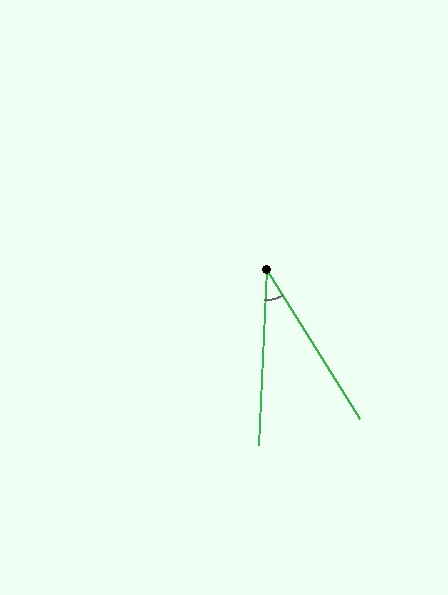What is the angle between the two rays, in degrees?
Approximately 34 degrees.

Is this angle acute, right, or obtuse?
It is acute.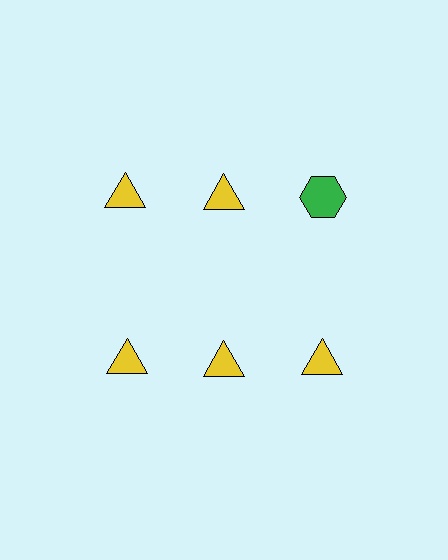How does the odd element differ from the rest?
It differs in both color (green instead of yellow) and shape (hexagon instead of triangle).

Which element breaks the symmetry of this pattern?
The green hexagon in the top row, center column breaks the symmetry. All other shapes are yellow triangles.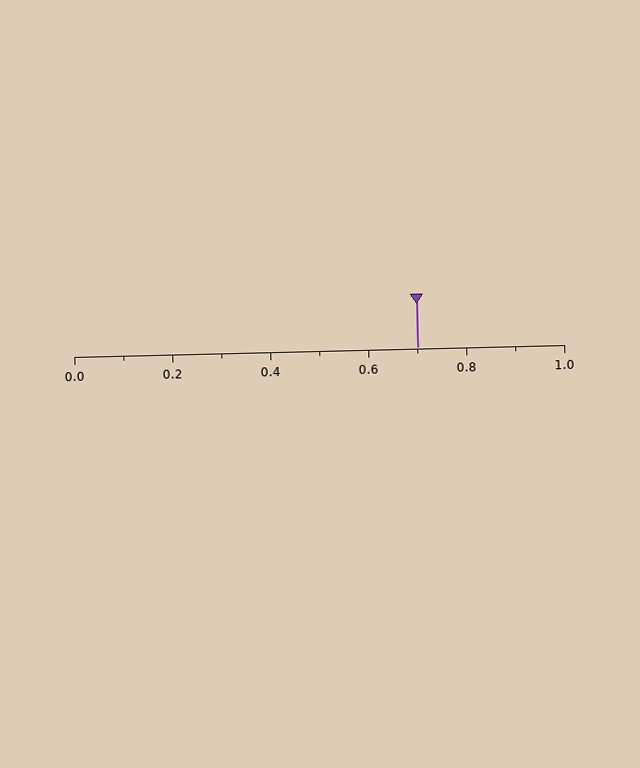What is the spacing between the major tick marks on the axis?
The major ticks are spaced 0.2 apart.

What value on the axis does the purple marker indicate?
The marker indicates approximately 0.7.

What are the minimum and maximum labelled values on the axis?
The axis runs from 0.0 to 1.0.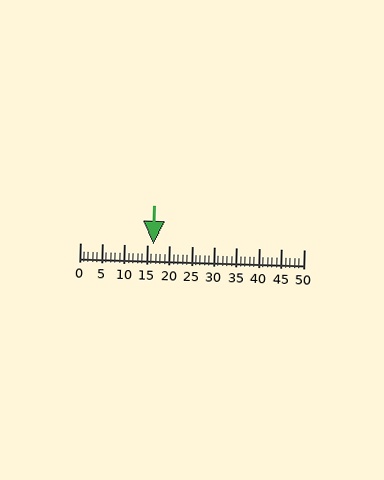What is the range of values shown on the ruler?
The ruler shows values from 0 to 50.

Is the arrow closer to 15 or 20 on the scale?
The arrow is closer to 15.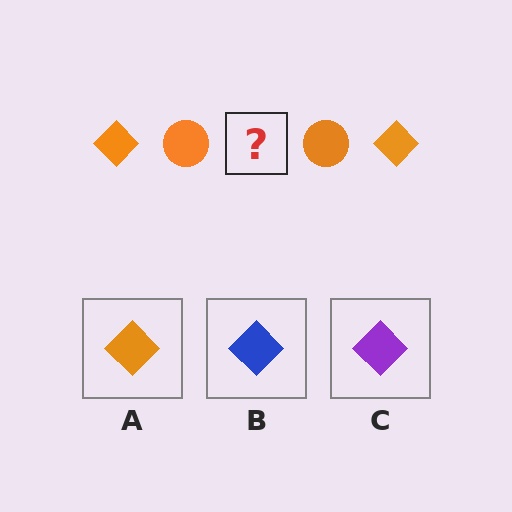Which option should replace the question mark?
Option A.